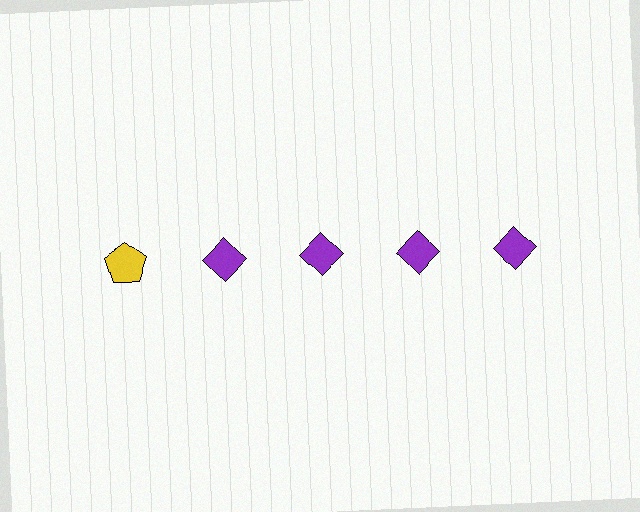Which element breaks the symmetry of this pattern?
The yellow pentagon in the top row, leftmost column breaks the symmetry. All other shapes are purple diamonds.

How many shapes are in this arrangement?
There are 5 shapes arranged in a grid pattern.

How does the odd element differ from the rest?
It differs in both color (yellow instead of purple) and shape (pentagon instead of diamond).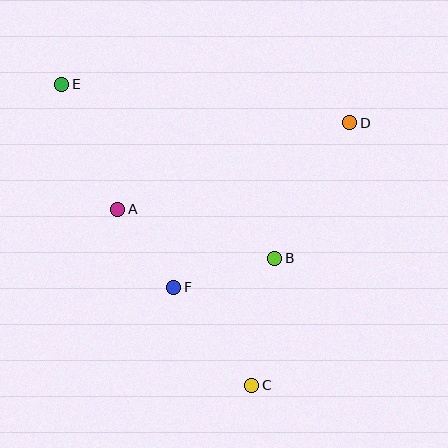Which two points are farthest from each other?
Points C and E are farthest from each other.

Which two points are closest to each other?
Points A and F are closest to each other.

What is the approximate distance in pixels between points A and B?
The distance between A and B is approximately 164 pixels.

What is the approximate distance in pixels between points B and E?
The distance between B and E is approximately 275 pixels.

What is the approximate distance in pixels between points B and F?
The distance between B and F is approximately 105 pixels.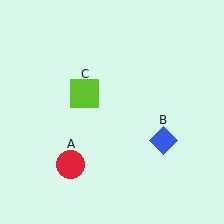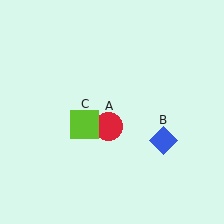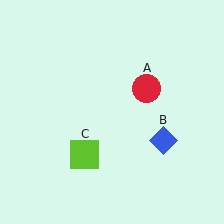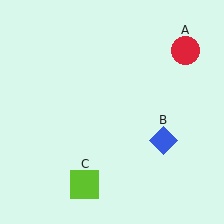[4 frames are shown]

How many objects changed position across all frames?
2 objects changed position: red circle (object A), lime square (object C).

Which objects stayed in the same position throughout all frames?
Blue diamond (object B) remained stationary.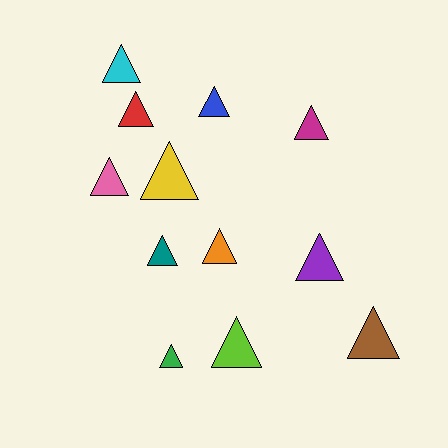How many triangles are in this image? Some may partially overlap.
There are 12 triangles.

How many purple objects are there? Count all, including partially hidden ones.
There is 1 purple object.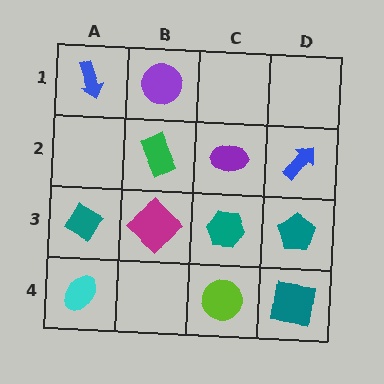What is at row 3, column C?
A teal hexagon.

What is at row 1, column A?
A blue arrow.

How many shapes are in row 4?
3 shapes.